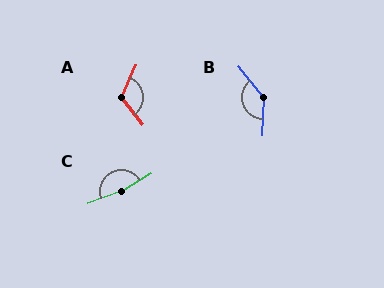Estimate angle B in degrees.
Approximately 138 degrees.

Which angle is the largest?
C, at approximately 170 degrees.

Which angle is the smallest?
A, at approximately 118 degrees.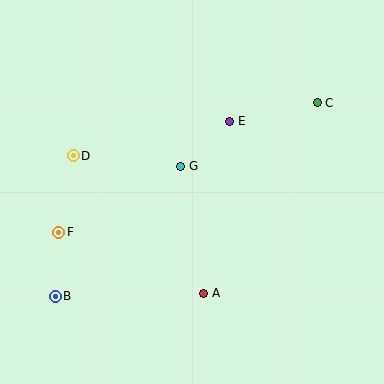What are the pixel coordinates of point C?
Point C is at (317, 103).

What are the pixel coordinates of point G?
Point G is at (181, 166).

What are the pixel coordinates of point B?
Point B is at (55, 296).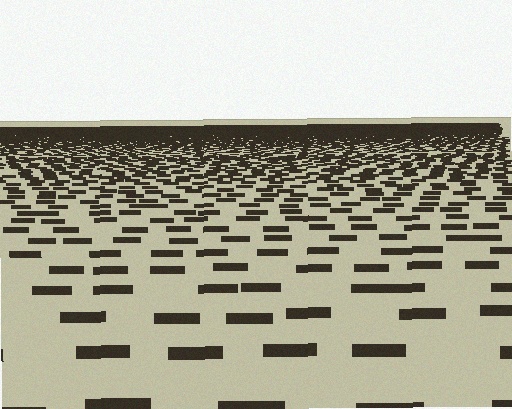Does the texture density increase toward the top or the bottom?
Density increases toward the top.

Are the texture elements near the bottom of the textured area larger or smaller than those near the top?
Larger. Near the bottom, elements are closer to the viewer and appear at a bigger on-screen size.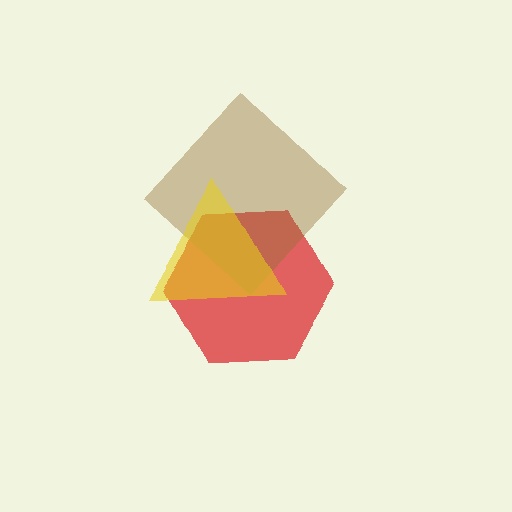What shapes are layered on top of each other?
The layered shapes are: a red hexagon, a brown diamond, a yellow triangle.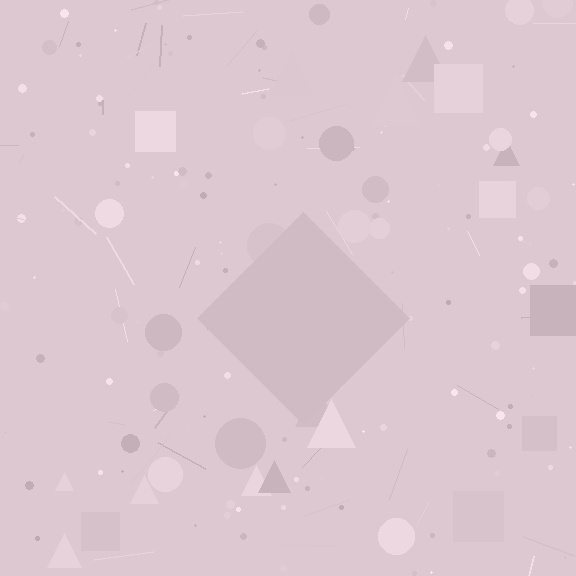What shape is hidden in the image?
A diamond is hidden in the image.